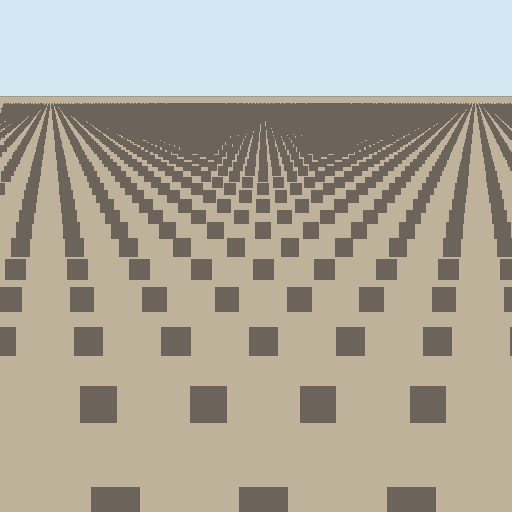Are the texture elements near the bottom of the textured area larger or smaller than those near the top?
Larger. Near the bottom, elements are closer to the viewer and appear at a bigger on-screen size.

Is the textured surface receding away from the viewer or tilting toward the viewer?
The surface is receding away from the viewer. Texture elements get smaller and denser toward the top.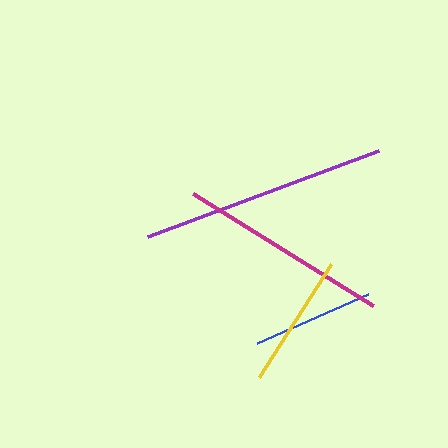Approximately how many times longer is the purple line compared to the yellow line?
The purple line is approximately 1.8 times the length of the yellow line.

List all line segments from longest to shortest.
From longest to shortest: purple, magenta, yellow, blue.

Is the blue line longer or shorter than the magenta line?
The magenta line is longer than the blue line.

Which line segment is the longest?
The purple line is the longest at approximately 246 pixels.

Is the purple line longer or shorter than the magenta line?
The purple line is longer than the magenta line.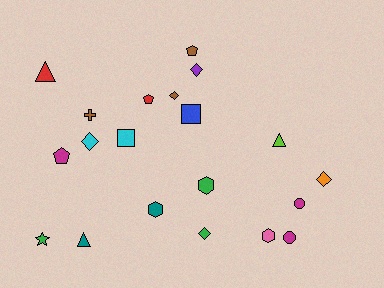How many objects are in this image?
There are 20 objects.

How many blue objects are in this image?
There is 1 blue object.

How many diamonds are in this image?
There are 5 diamonds.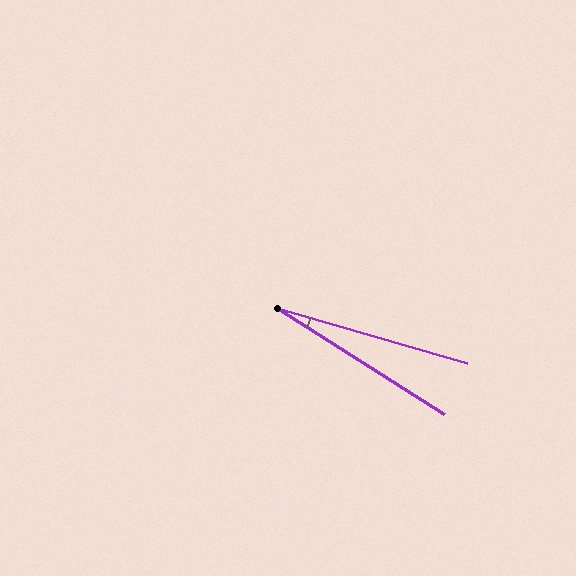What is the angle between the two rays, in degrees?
Approximately 16 degrees.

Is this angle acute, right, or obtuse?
It is acute.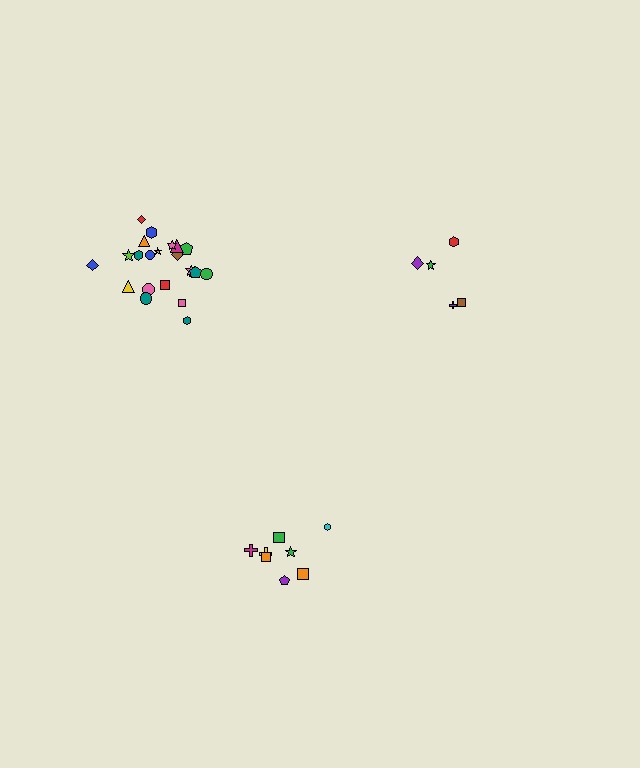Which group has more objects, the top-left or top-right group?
The top-left group.